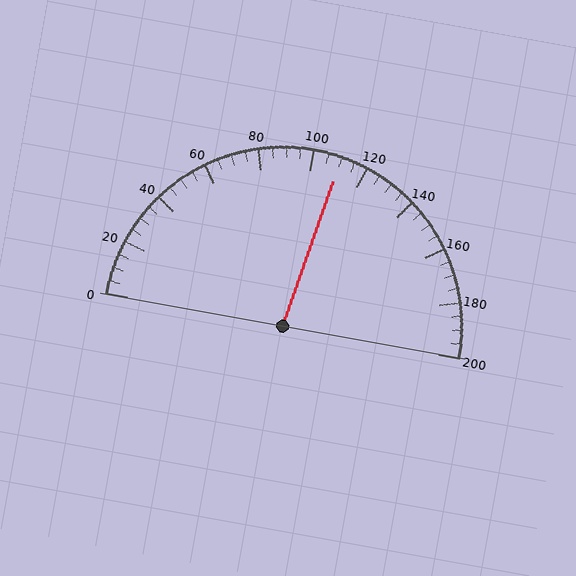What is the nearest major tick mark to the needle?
The nearest major tick mark is 120.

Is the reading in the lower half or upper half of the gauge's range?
The reading is in the upper half of the range (0 to 200).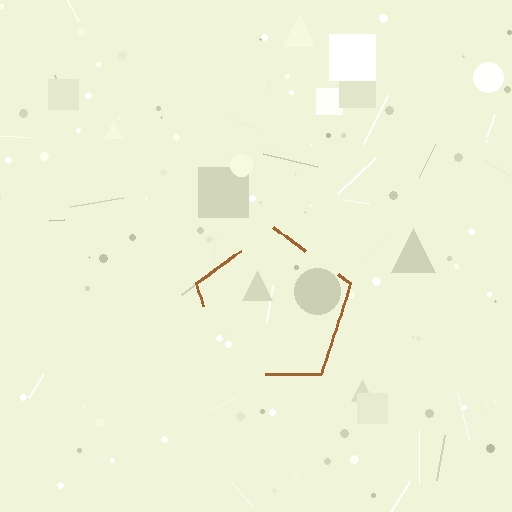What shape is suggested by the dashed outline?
The dashed outline suggests a pentagon.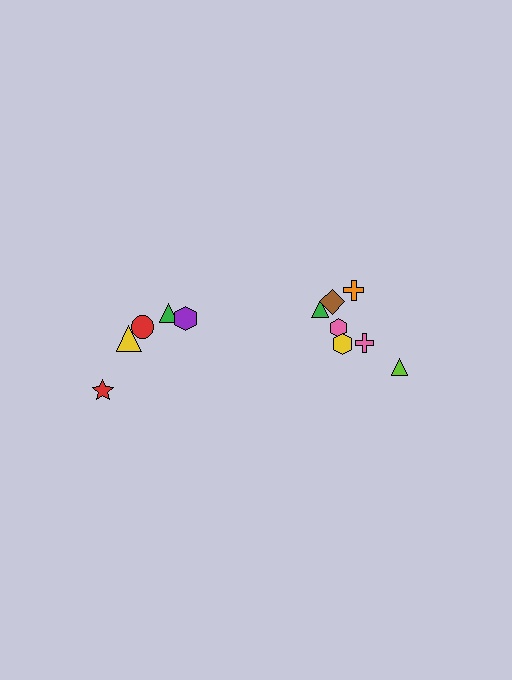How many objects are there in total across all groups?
There are 12 objects.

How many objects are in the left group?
There are 5 objects.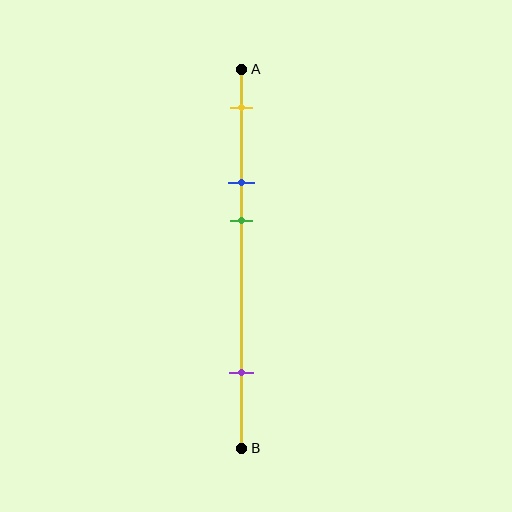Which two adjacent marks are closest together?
The blue and green marks are the closest adjacent pair.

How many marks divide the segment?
There are 4 marks dividing the segment.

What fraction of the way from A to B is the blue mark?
The blue mark is approximately 30% (0.3) of the way from A to B.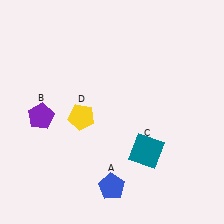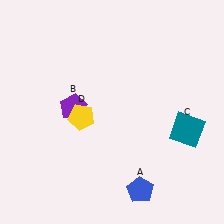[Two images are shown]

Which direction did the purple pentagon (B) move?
The purple pentagon (B) moved right.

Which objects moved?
The objects that moved are: the blue pentagon (A), the purple pentagon (B), the teal square (C).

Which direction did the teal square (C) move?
The teal square (C) moved right.